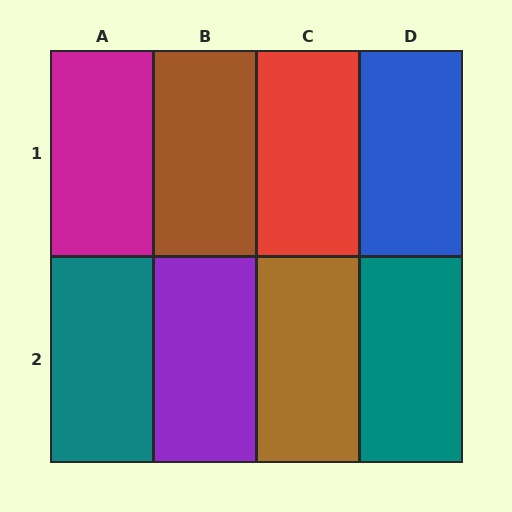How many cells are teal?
2 cells are teal.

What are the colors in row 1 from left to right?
Magenta, brown, red, blue.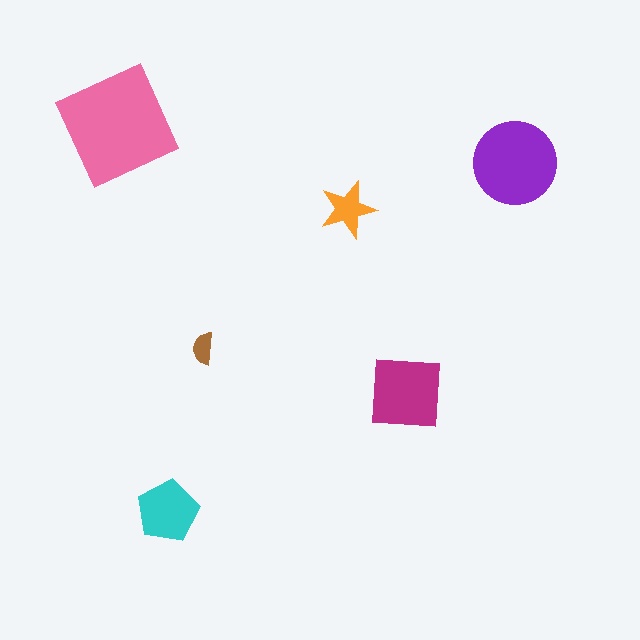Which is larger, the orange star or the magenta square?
The magenta square.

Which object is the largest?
The pink square.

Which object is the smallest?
The brown semicircle.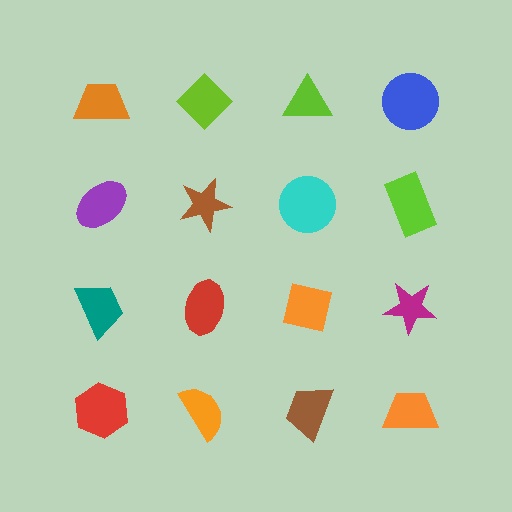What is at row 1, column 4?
A blue circle.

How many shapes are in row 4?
4 shapes.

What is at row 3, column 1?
A teal trapezoid.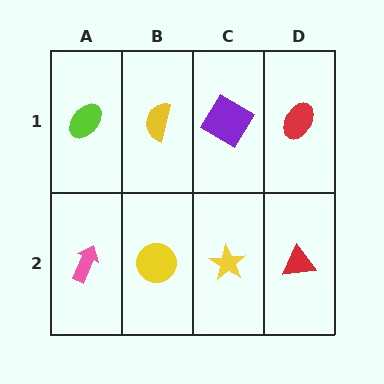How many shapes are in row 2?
4 shapes.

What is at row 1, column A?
A lime ellipse.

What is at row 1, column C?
A purple diamond.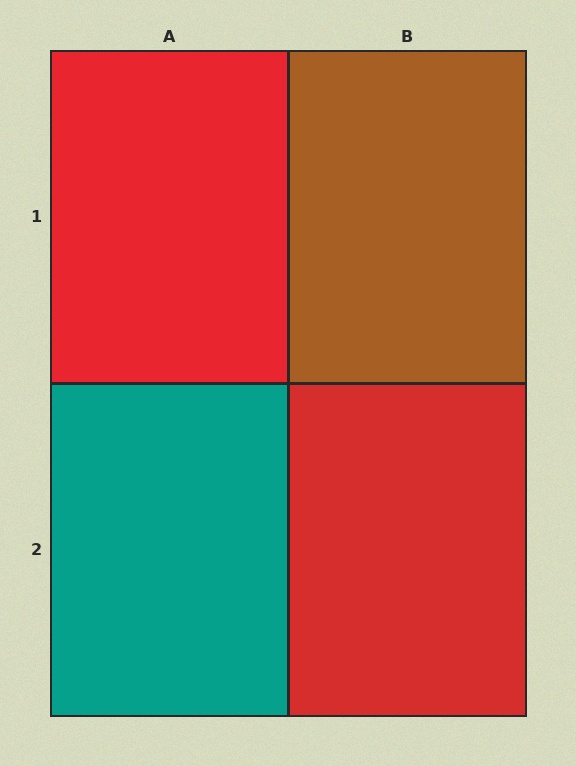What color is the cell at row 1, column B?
Brown.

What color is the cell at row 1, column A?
Red.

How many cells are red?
2 cells are red.